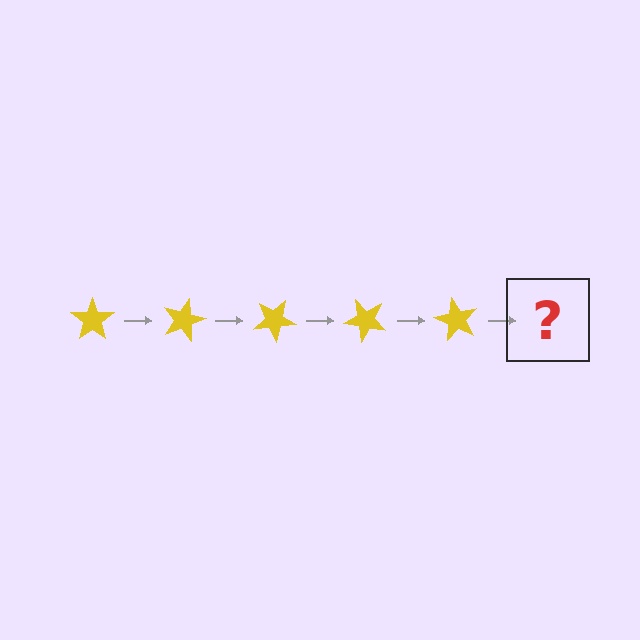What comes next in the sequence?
The next element should be a yellow star rotated 75 degrees.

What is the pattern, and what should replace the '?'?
The pattern is that the star rotates 15 degrees each step. The '?' should be a yellow star rotated 75 degrees.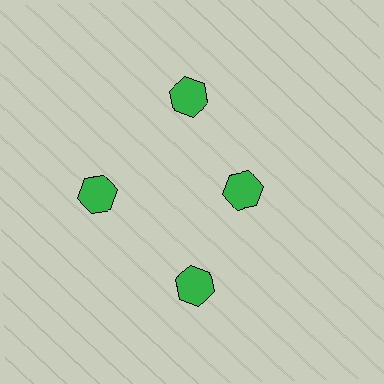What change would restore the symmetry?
The symmetry would be restored by moving it outward, back onto the ring so that all 4 hexagons sit at equal angles and equal distance from the center.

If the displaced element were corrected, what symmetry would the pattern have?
It would have 4-fold rotational symmetry — the pattern would map onto itself every 90 degrees.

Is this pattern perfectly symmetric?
No. The 4 green hexagons are arranged in a ring, but one element near the 3 o'clock position is pulled inward toward the center, breaking the 4-fold rotational symmetry.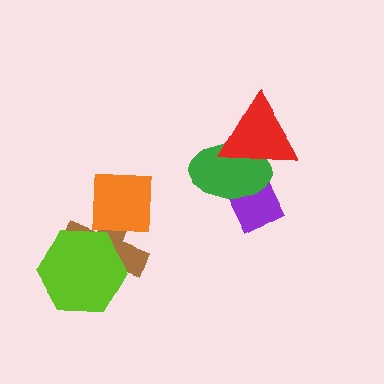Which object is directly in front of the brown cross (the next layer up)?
The lime hexagon is directly in front of the brown cross.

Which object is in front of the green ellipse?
The red triangle is in front of the green ellipse.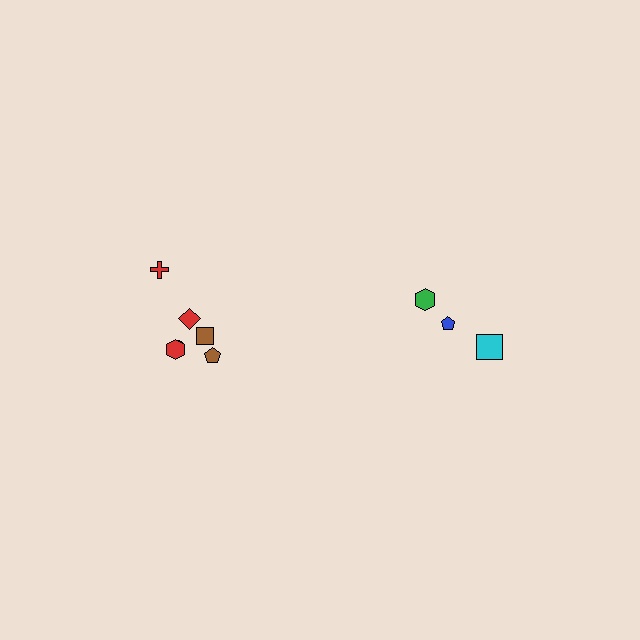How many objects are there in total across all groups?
There are 9 objects.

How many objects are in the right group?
There are 3 objects.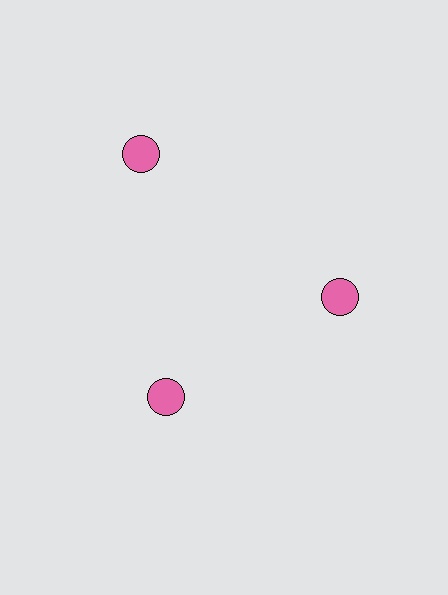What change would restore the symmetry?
The symmetry would be restored by moving it inward, back onto the ring so that all 3 circles sit at equal angles and equal distance from the center.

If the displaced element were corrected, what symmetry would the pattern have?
It would have 3-fold rotational symmetry — the pattern would map onto itself every 120 degrees.